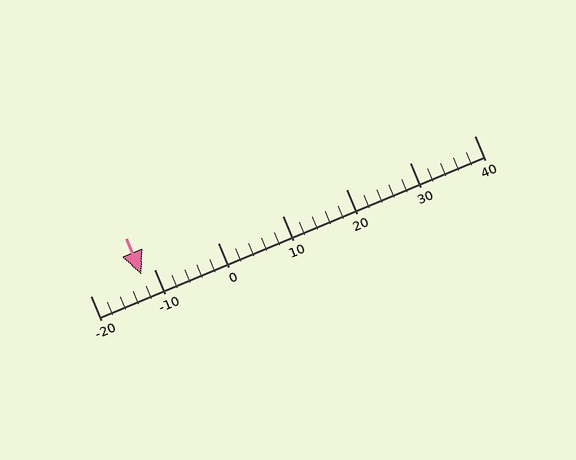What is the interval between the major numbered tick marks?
The major tick marks are spaced 10 units apart.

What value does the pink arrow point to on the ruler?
The pink arrow points to approximately -12.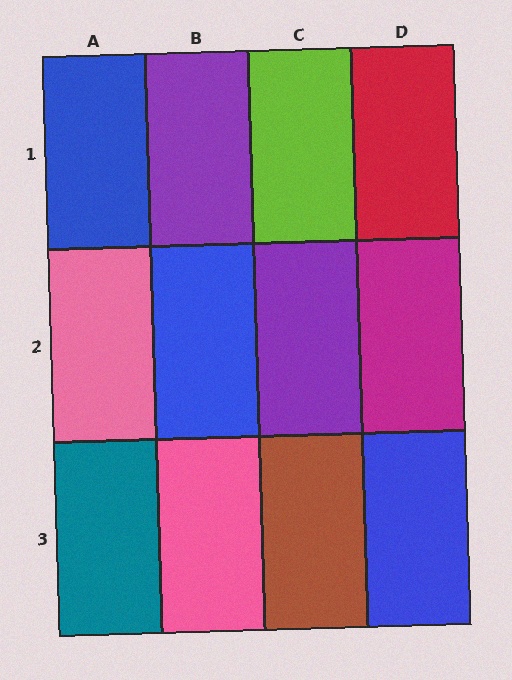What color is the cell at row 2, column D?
Magenta.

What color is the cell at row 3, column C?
Brown.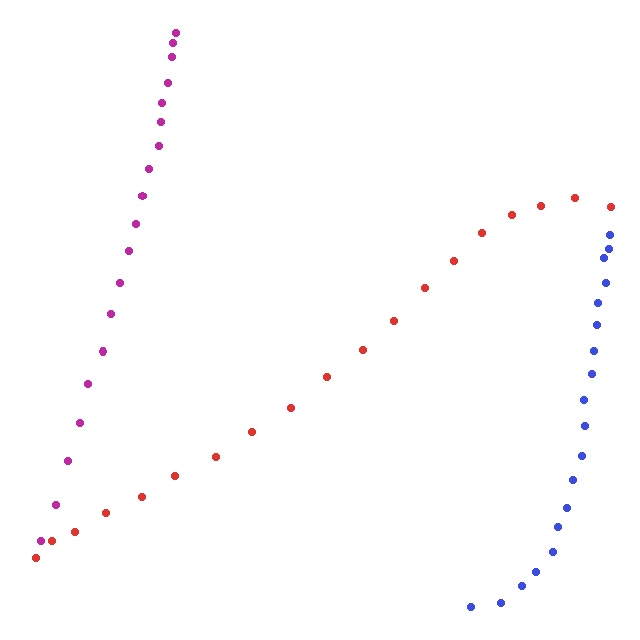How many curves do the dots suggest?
There are 3 distinct paths.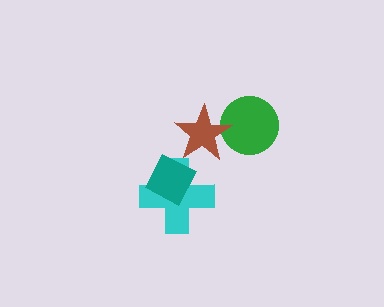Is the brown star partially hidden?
No, no other shape covers it.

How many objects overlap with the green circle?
1 object overlaps with the green circle.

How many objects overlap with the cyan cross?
1 object overlaps with the cyan cross.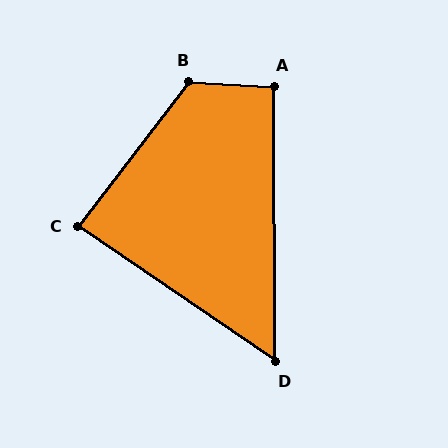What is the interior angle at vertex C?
Approximately 87 degrees (approximately right).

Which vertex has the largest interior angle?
B, at approximately 124 degrees.